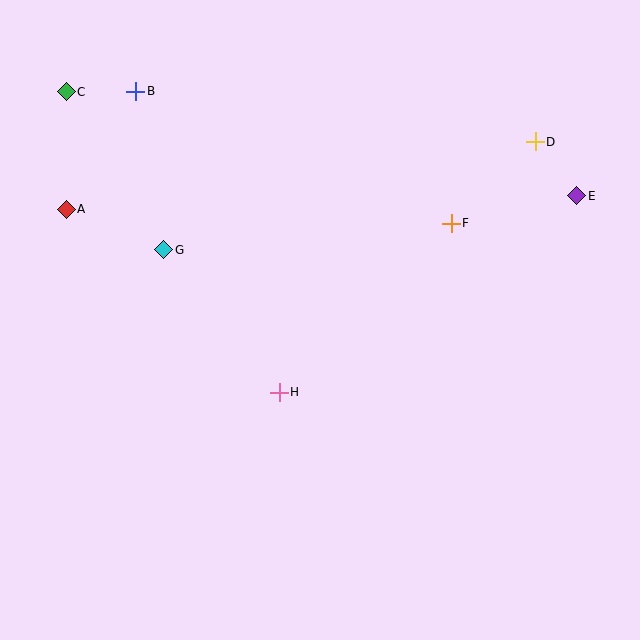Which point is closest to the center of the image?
Point H at (279, 392) is closest to the center.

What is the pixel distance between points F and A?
The distance between F and A is 385 pixels.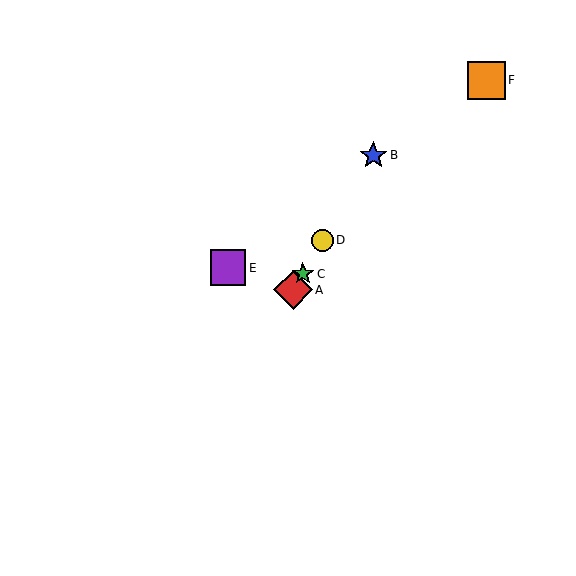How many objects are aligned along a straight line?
4 objects (A, B, C, D) are aligned along a straight line.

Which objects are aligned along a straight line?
Objects A, B, C, D are aligned along a straight line.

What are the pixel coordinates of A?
Object A is at (293, 290).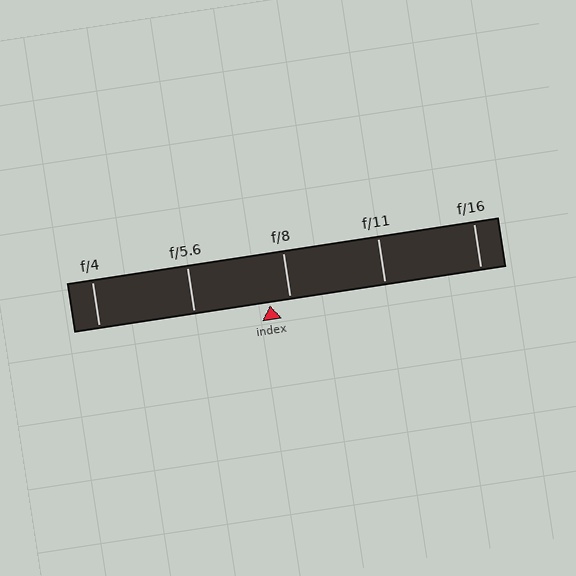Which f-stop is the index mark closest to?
The index mark is closest to f/8.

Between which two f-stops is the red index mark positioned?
The index mark is between f/5.6 and f/8.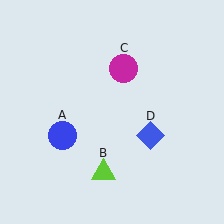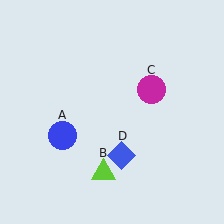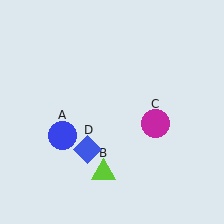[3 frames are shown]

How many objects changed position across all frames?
2 objects changed position: magenta circle (object C), blue diamond (object D).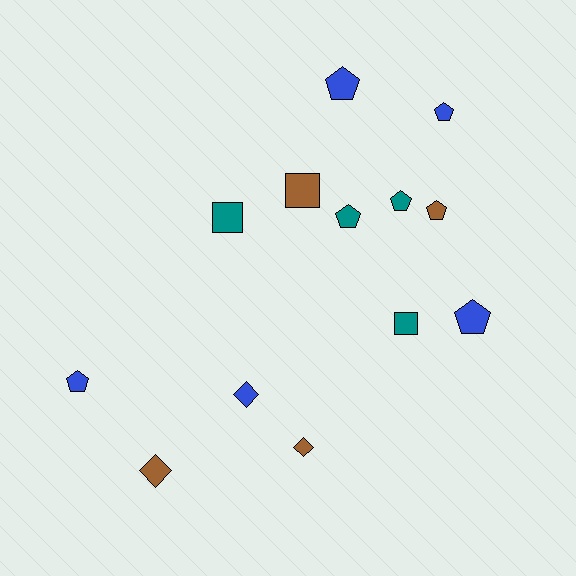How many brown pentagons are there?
There is 1 brown pentagon.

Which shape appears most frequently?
Pentagon, with 7 objects.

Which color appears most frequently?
Blue, with 5 objects.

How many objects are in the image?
There are 13 objects.